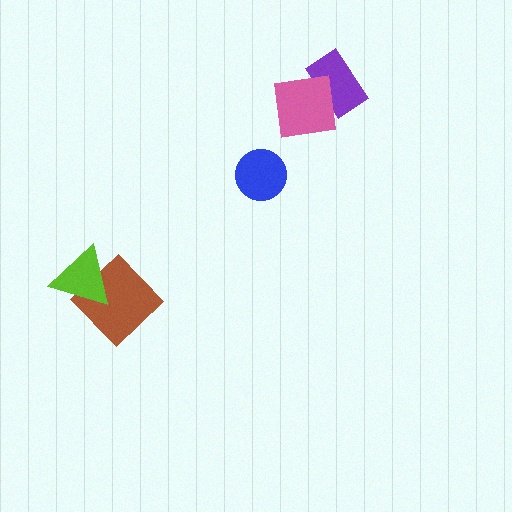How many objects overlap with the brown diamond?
1 object overlaps with the brown diamond.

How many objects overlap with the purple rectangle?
1 object overlaps with the purple rectangle.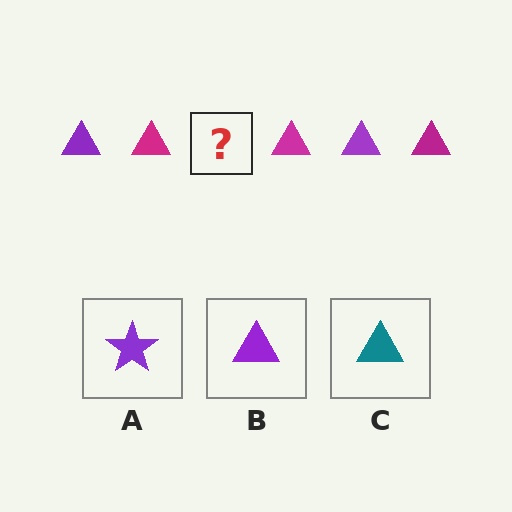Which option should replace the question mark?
Option B.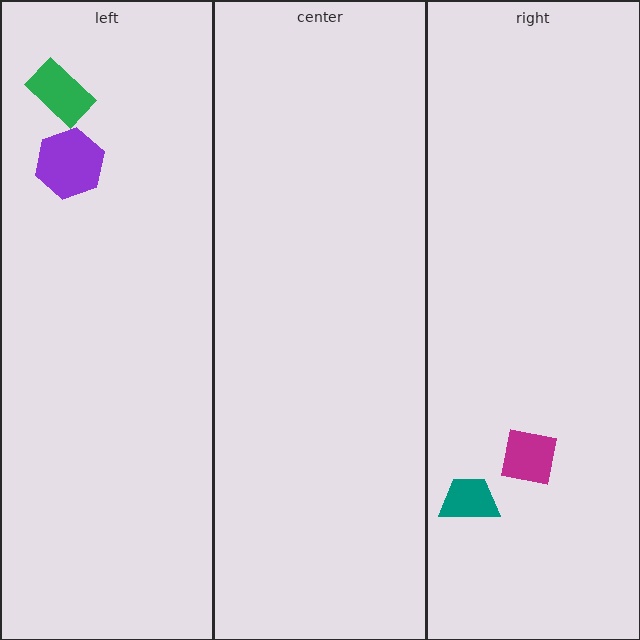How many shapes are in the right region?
2.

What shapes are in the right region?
The magenta square, the teal trapezoid.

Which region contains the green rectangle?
The left region.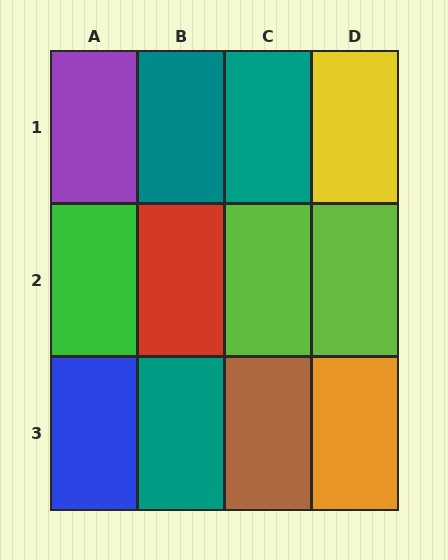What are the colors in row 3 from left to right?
Blue, teal, brown, orange.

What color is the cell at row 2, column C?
Lime.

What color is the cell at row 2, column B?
Red.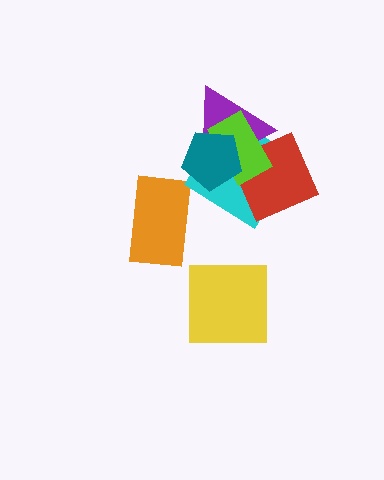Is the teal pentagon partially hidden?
No, no other shape covers it.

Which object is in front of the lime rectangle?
The teal pentagon is in front of the lime rectangle.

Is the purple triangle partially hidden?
Yes, it is partially covered by another shape.